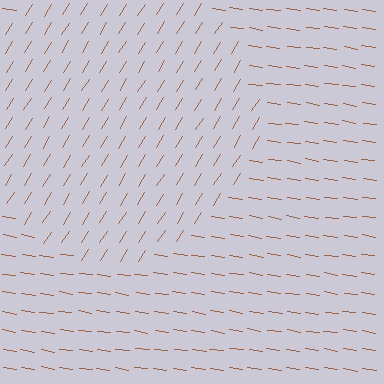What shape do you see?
I see a circle.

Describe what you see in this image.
The image is filled with small brown line segments. A circle region in the image has lines oriented differently from the surrounding lines, creating a visible texture boundary.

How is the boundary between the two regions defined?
The boundary is defined purely by a change in line orientation (approximately 67 degrees difference). All lines are the same color and thickness.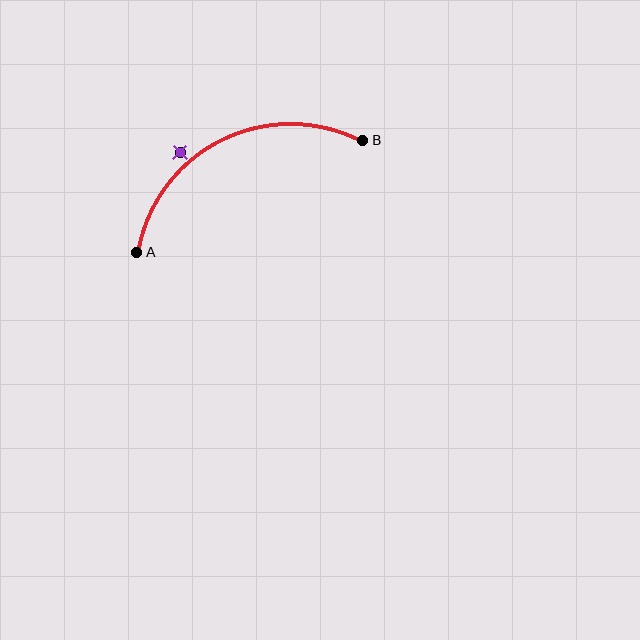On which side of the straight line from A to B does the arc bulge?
The arc bulges above the straight line connecting A and B.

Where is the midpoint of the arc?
The arc midpoint is the point on the curve farthest from the straight line joining A and B. It sits above that line.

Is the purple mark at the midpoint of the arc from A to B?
No — the purple mark does not lie on the arc at all. It sits slightly outside the curve.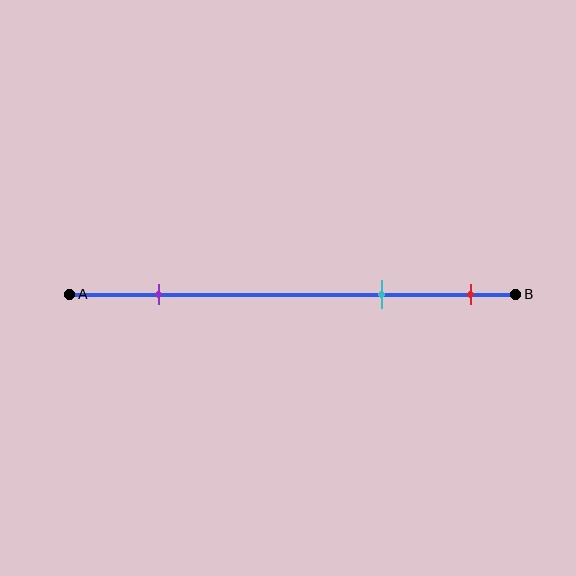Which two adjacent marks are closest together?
The cyan and red marks are the closest adjacent pair.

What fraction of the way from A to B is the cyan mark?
The cyan mark is approximately 70% (0.7) of the way from A to B.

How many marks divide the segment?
There are 3 marks dividing the segment.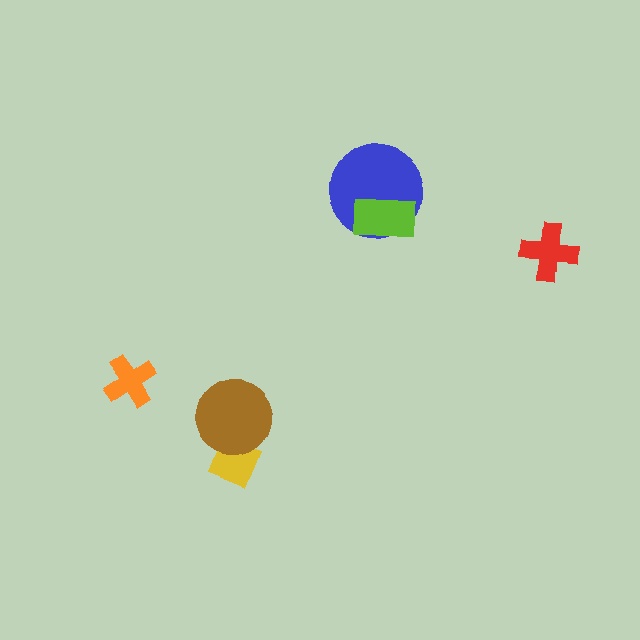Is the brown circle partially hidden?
No, no other shape covers it.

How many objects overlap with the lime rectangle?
1 object overlaps with the lime rectangle.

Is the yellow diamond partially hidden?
Yes, it is partially covered by another shape.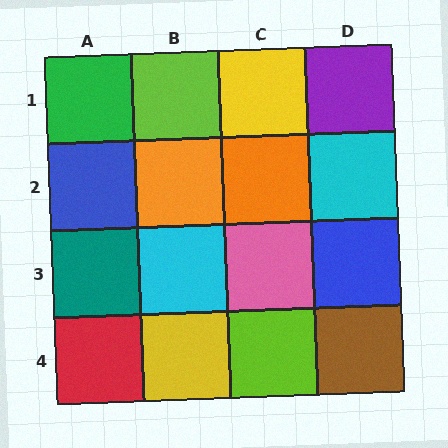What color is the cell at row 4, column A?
Red.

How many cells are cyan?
2 cells are cyan.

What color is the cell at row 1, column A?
Green.